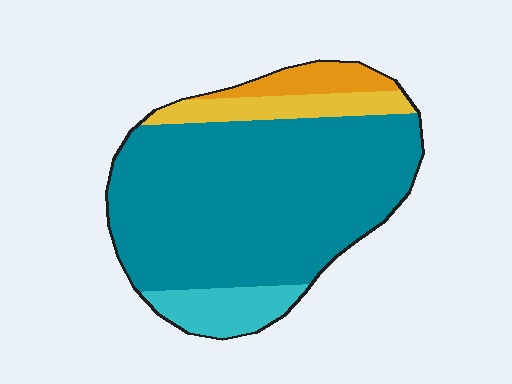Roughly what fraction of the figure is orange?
Orange covers roughly 5% of the figure.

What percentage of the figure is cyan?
Cyan covers about 10% of the figure.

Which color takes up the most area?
Teal, at roughly 75%.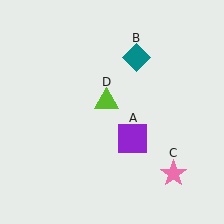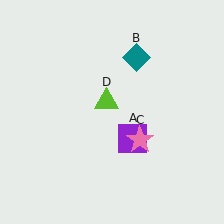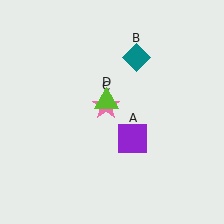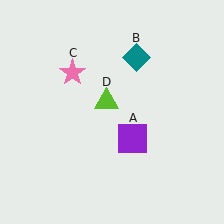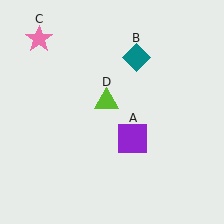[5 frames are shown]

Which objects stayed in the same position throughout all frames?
Purple square (object A) and teal diamond (object B) and lime triangle (object D) remained stationary.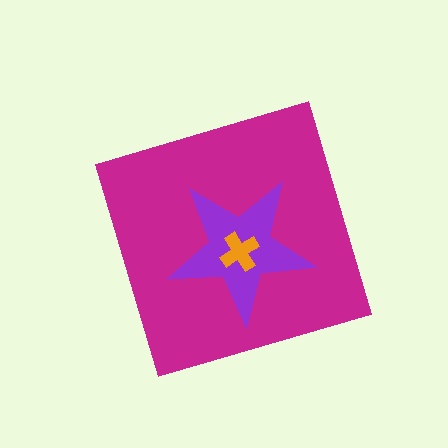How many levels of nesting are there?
3.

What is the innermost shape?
The orange cross.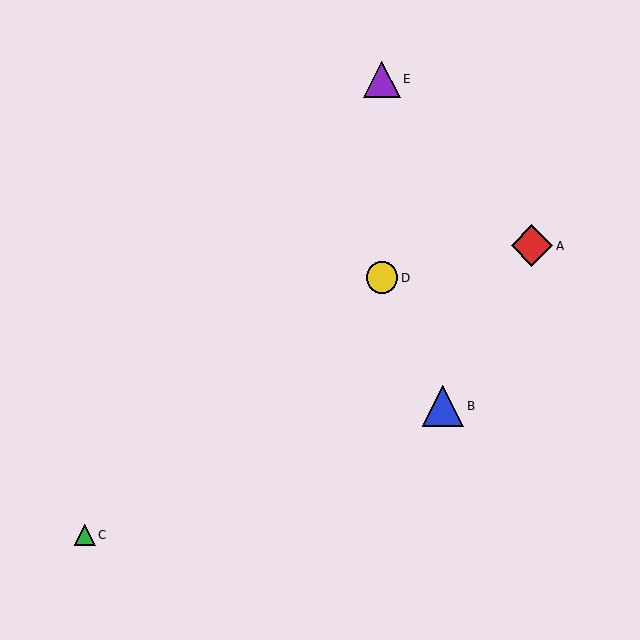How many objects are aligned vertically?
2 objects (D, E) are aligned vertically.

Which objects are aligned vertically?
Objects D, E are aligned vertically.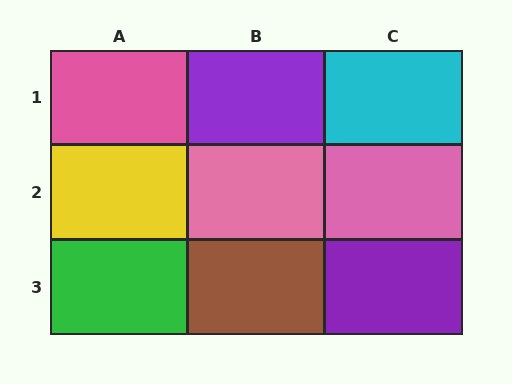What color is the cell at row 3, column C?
Purple.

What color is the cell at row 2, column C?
Pink.